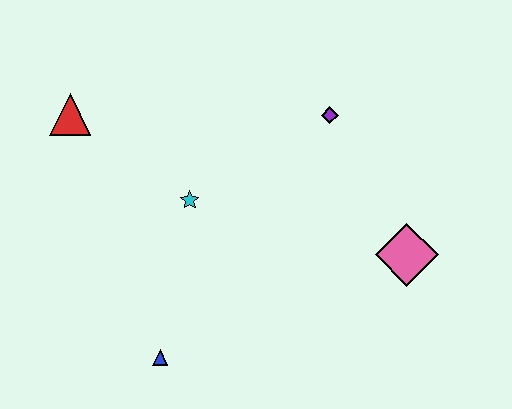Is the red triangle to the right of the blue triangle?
No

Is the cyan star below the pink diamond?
No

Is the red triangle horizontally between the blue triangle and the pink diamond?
No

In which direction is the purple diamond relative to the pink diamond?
The purple diamond is above the pink diamond.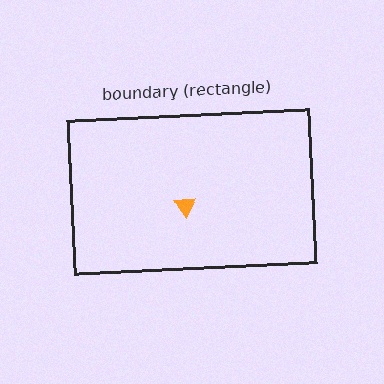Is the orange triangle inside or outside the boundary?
Inside.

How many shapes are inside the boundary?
1 inside, 0 outside.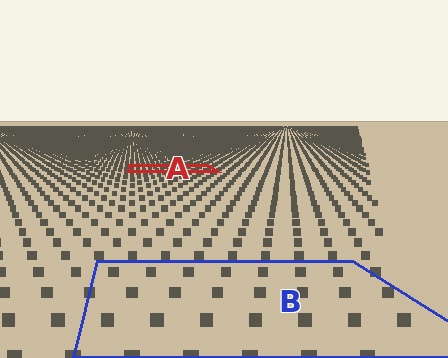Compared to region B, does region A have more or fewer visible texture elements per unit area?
Region A has more texture elements per unit area — they are packed more densely because it is farther away.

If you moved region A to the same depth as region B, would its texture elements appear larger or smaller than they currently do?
They would appear larger. At a closer depth, the same texture elements are projected at a bigger on-screen size.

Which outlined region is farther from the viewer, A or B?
Region A is farther from the viewer — the texture elements inside it appear smaller and more densely packed.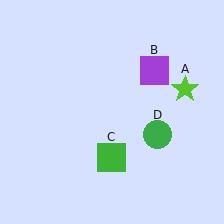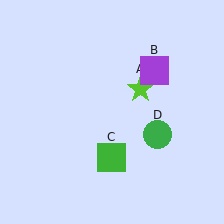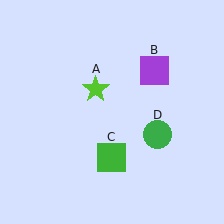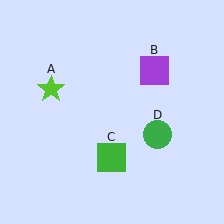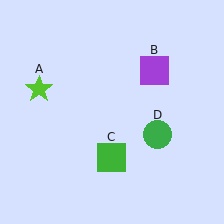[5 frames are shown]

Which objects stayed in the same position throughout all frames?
Purple square (object B) and green square (object C) and green circle (object D) remained stationary.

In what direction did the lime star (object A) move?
The lime star (object A) moved left.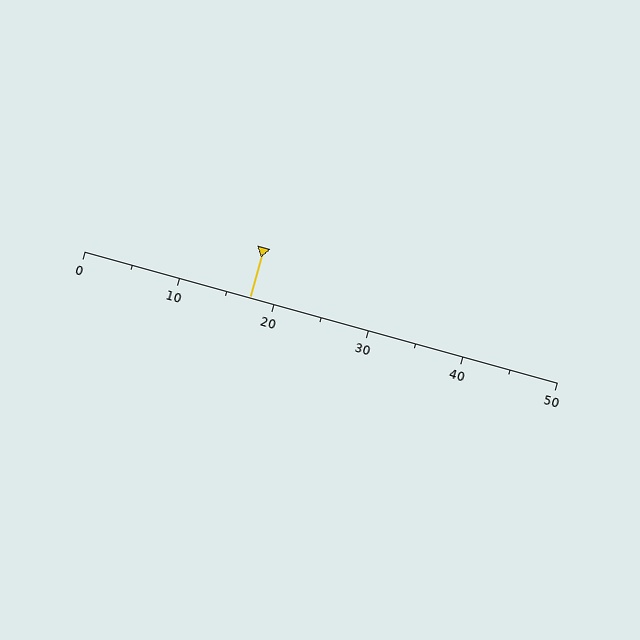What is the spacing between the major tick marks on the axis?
The major ticks are spaced 10 apart.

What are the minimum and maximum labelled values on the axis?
The axis runs from 0 to 50.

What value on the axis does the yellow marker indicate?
The marker indicates approximately 17.5.